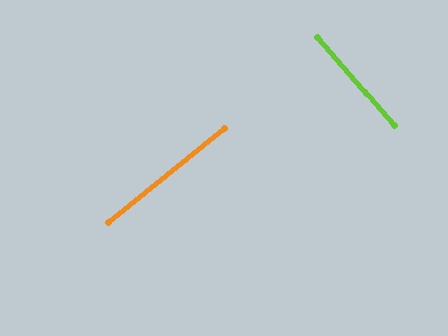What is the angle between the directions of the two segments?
Approximately 88 degrees.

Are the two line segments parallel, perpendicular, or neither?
Perpendicular — they meet at approximately 88°.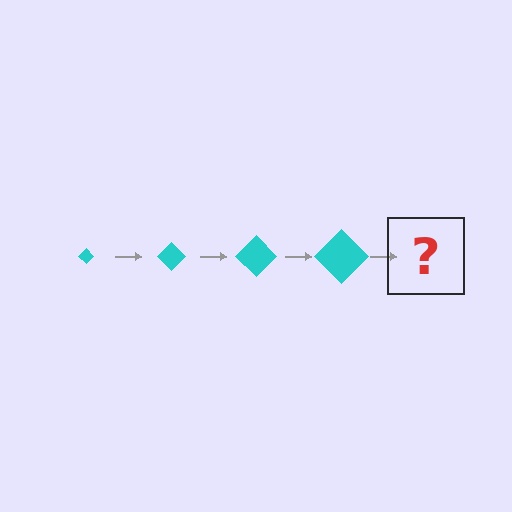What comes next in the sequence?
The next element should be a cyan diamond, larger than the previous one.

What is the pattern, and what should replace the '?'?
The pattern is that the diamond gets progressively larger each step. The '?' should be a cyan diamond, larger than the previous one.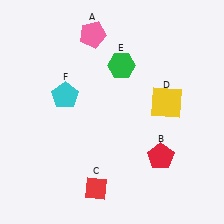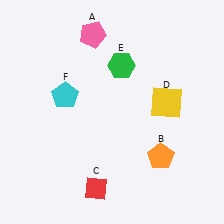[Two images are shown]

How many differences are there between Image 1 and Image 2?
There is 1 difference between the two images.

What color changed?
The pentagon (B) changed from red in Image 1 to orange in Image 2.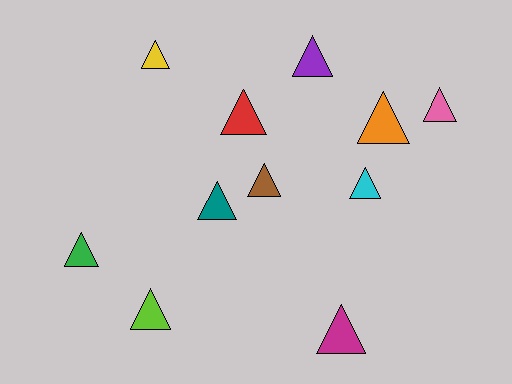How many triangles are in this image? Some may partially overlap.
There are 11 triangles.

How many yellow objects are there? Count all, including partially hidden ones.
There is 1 yellow object.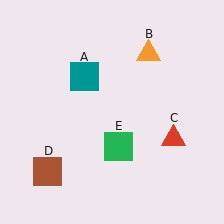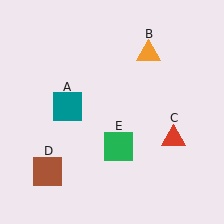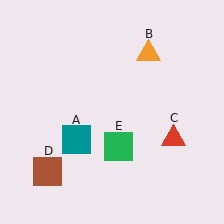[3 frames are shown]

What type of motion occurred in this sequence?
The teal square (object A) rotated counterclockwise around the center of the scene.